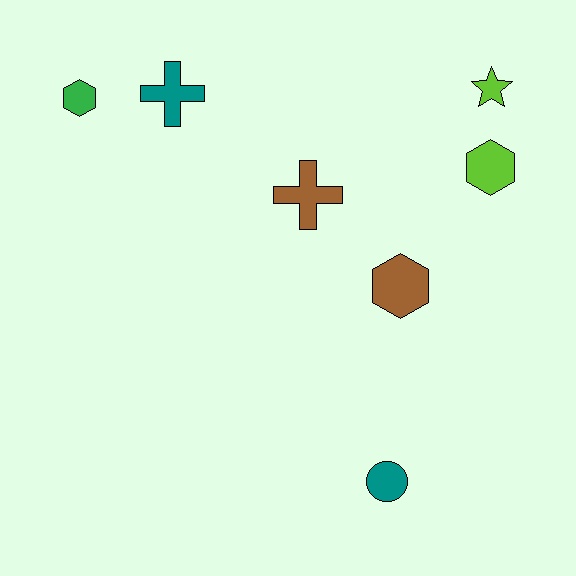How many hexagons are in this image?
There are 3 hexagons.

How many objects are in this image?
There are 7 objects.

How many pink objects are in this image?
There are no pink objects.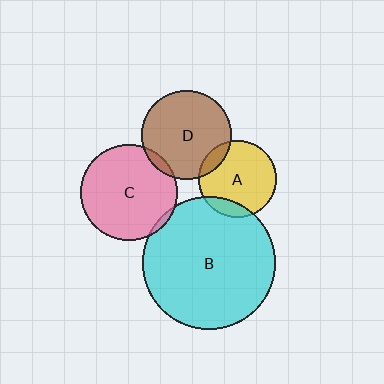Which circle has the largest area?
Circle B (cyan).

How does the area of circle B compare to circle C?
Approximately 1.9 times.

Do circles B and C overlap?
Yes.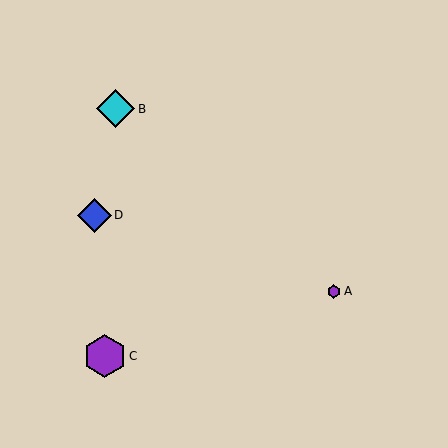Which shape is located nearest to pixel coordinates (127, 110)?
The cyan diamond (labeled B) at (116, 109) is nearest to that location.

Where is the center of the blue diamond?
The center of the blue diamond is at (94, 215).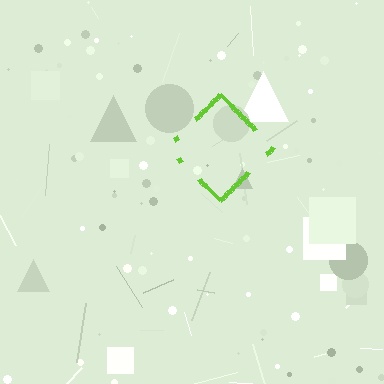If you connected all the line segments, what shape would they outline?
They would outline a diamond.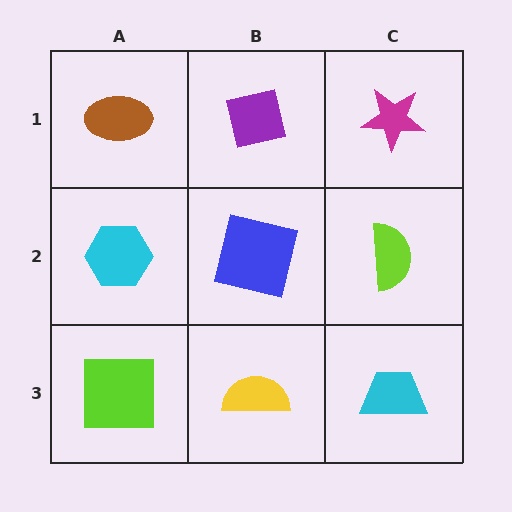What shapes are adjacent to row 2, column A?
A brown ellipse (row 1, column A), a lime square (row 3, column A), a blue square (row 2, column B).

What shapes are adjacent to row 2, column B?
A purple square (row 1, column B), a yellow semicircle (row 3, column B), a cyan hexagon (row 2, column A), a lime semicircle (row 2, column C).